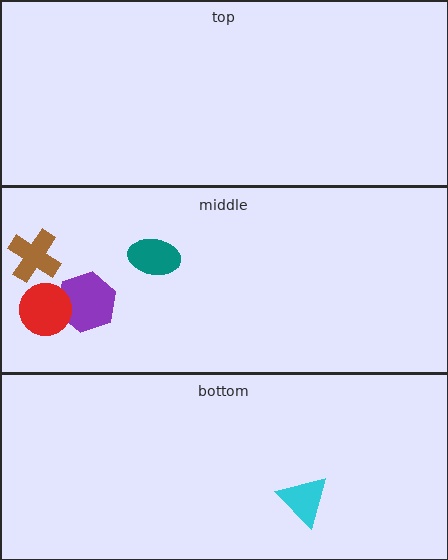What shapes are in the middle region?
The purple hexagon, the brown cross, the red circle, the teal ellipse.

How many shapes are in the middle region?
4.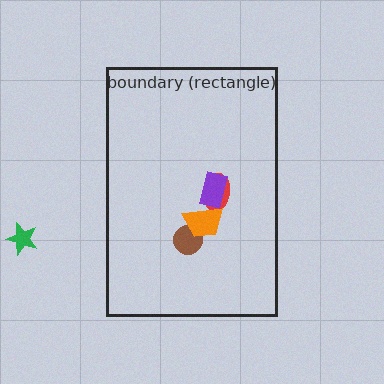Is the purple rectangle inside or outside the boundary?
Inside.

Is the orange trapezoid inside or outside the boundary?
Inside.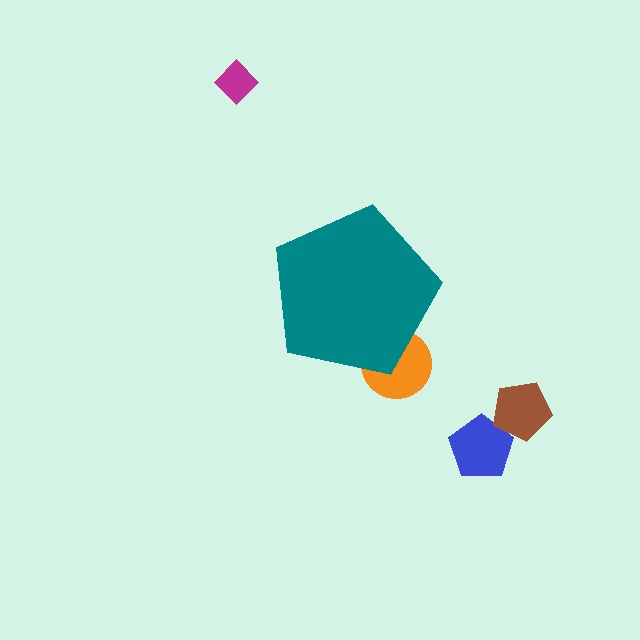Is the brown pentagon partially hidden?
No, the brown pentagon is fully visible.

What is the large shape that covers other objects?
A teal pentagon.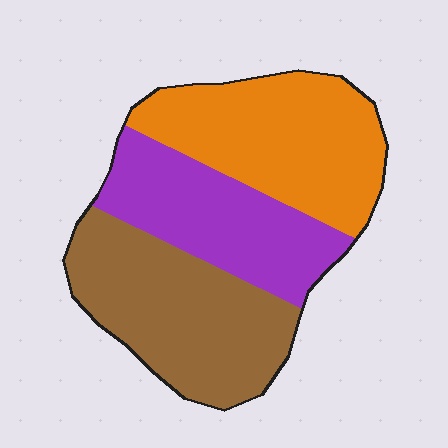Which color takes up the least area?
Purple, at roughly 30%.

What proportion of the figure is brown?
Brown covers around 35% of the figure.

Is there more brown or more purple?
Brown.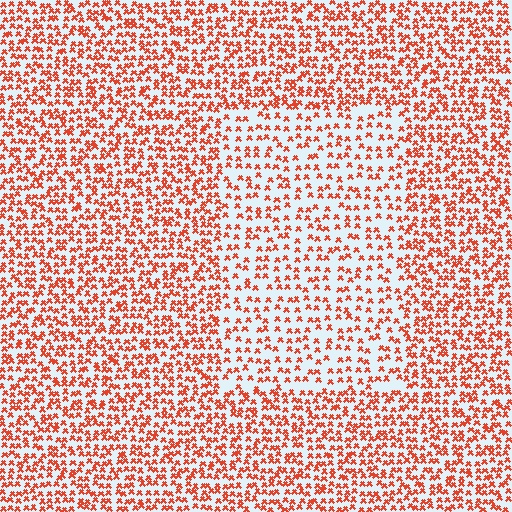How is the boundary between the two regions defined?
The boundary is defined by a change in element density (approximately 1.8x ratio). All elements are the same color, size, and shape.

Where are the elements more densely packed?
The elements are more densely packed outside the rectangle boundary.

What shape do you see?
I see a rectangle.